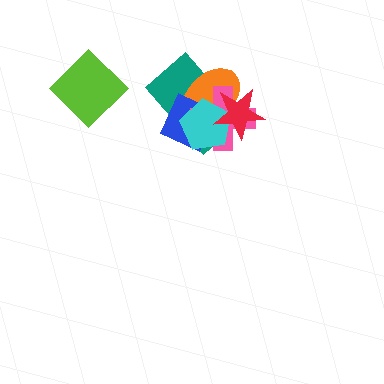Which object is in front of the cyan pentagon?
The red star is in front of the cyan pentagon.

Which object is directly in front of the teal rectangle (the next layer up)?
The orange ellipse is directly in front of the teal rectangle.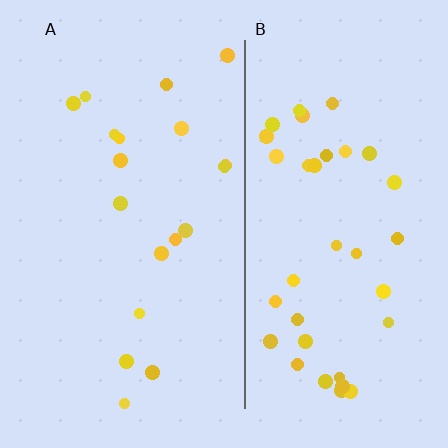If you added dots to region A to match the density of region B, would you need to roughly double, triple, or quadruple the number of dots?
Approximately double.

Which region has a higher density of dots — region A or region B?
B (the right).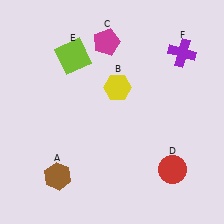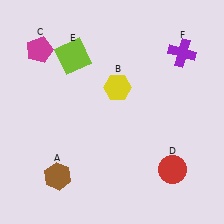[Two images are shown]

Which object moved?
The magenta pentagon (C) moved left.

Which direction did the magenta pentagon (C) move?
The magenta pentagon (C) moved left.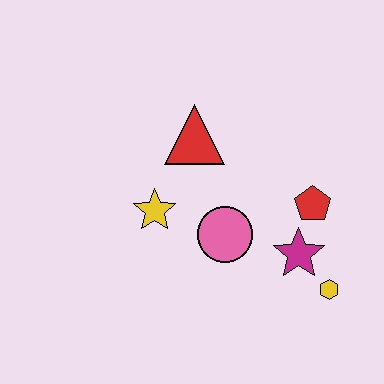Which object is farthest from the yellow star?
The yellow hexagon is farthest from the yellow star.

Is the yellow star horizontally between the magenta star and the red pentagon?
No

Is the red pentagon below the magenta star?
No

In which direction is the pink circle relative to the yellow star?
The pink circle is to the right of the yellow star.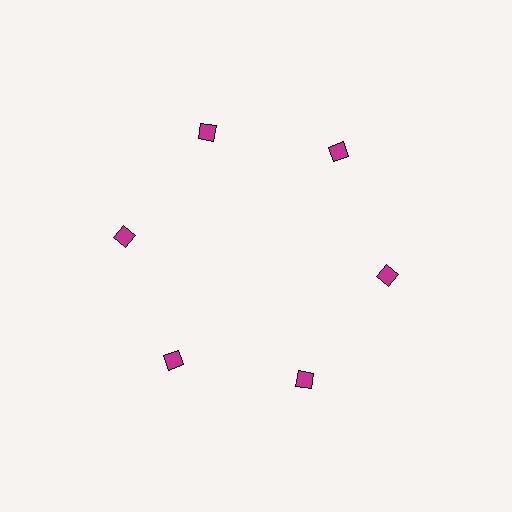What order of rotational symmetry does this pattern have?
This pattern has 6-fold rotational symmetry.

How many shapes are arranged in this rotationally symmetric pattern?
There are 6 shapes, arranged in 6 groups of 1.